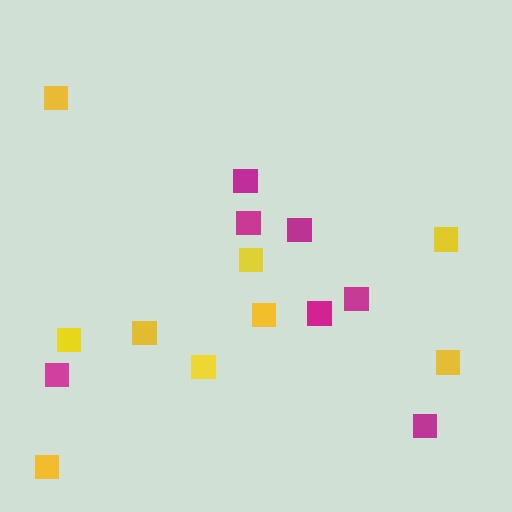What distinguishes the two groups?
There are 2 groups: one group of yellow squares (9) and one group of magenta squares (7).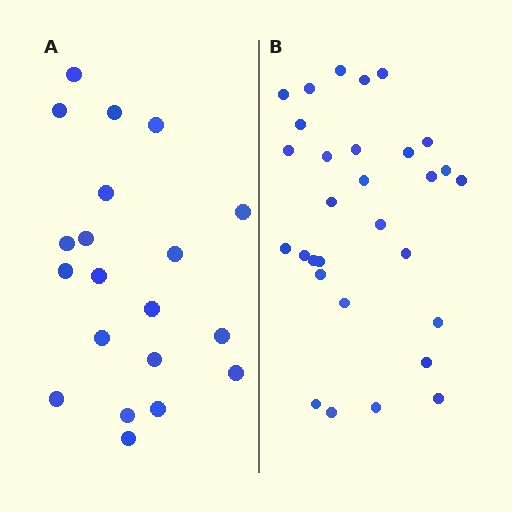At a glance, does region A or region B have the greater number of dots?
Region B (the right region) has more dots.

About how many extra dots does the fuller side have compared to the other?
Region B has roughly 10 or so more dots than region A.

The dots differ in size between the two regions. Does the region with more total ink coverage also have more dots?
No. Region A has more total ink coverage because its dots are larger, but region B actually contains more individual dots. Total area can be misleading — the number of items is what matters here.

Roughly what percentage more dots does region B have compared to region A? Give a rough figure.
About 50% more.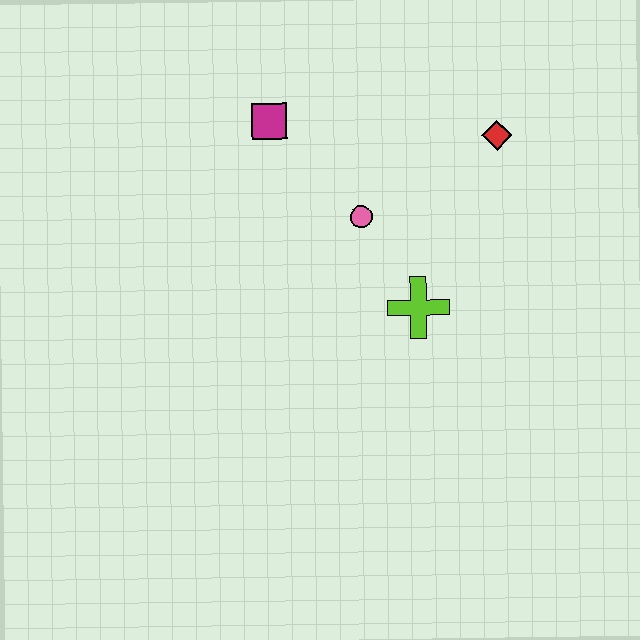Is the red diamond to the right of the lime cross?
Yes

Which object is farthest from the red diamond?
The magenta square is farthest from the red diamond.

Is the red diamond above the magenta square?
No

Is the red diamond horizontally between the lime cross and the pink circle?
No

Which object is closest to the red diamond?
The pink circle is closest to the red diamond.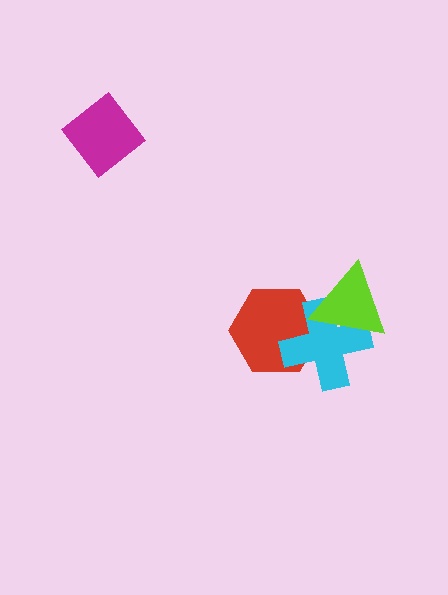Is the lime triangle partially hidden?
No, no other shape covers it.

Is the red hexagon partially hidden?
Yes, it is partially covered by another shape.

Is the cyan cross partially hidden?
Yes, it is partially covered by another shape.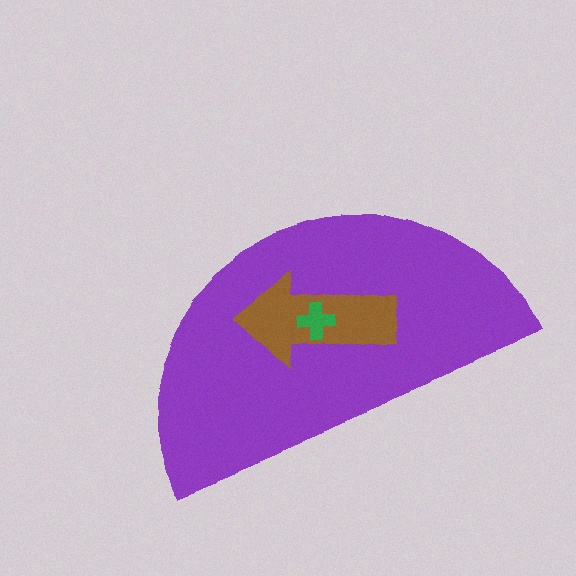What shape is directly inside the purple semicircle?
The brown arrow.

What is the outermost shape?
The purple semicircle.